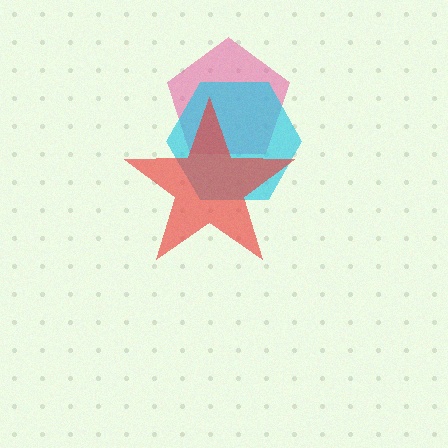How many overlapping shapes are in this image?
There are 3 overlapping shapes in the image.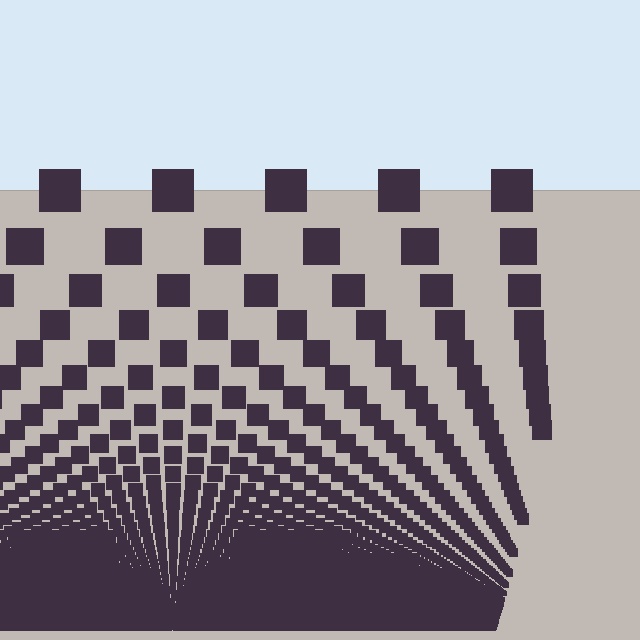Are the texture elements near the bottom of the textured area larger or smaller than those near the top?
Smaller. The gradient is inverted — elements near the bottom are smaller and denser.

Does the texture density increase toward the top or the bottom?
Density increases toward the bottom.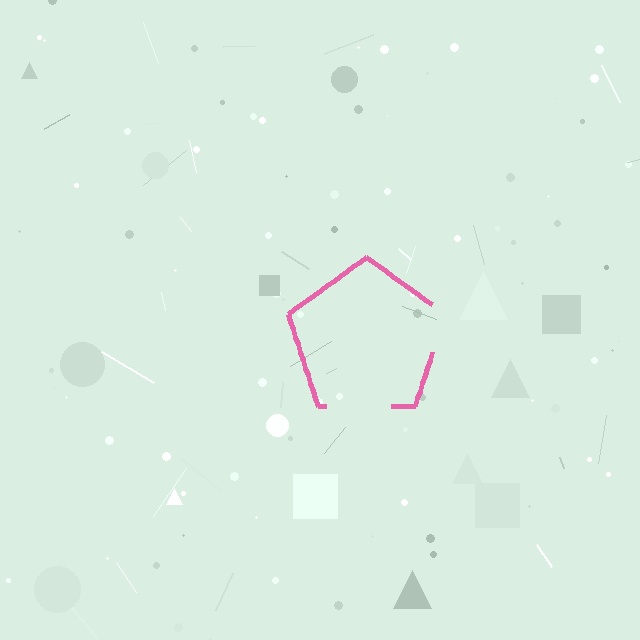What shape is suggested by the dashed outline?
The dashed outline suggests a pentagon.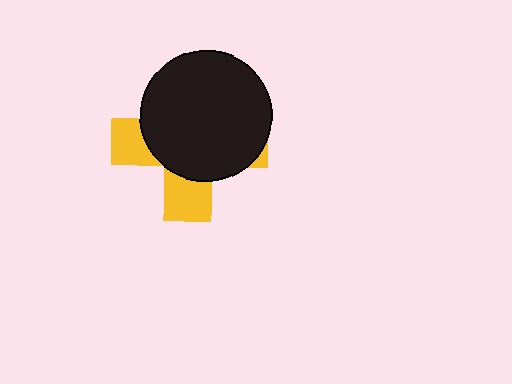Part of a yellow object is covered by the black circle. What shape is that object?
It is a cross.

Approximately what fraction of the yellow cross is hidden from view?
Roughly 68% of the yellow cross is hidden behind the black circle.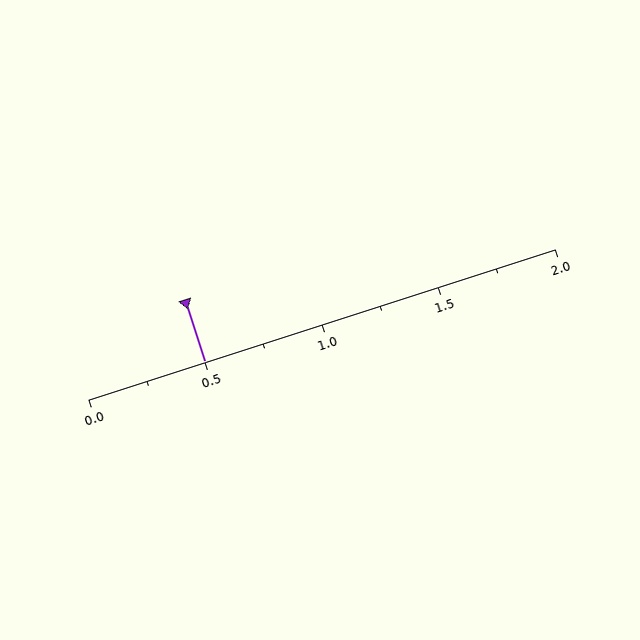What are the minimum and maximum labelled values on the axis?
The axis runs from 0.0 to 2.0.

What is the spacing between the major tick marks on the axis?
The major ticks are spaced 0.5 apart.